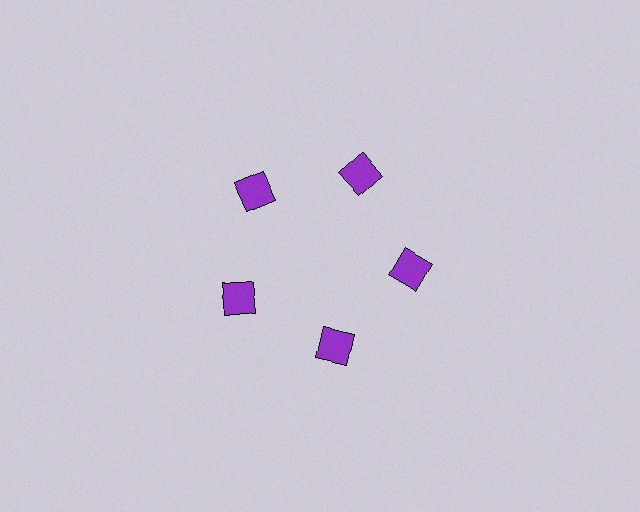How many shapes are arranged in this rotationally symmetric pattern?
There are 5 shapes, arranged in 5 groups of 1.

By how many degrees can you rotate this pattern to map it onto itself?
The pattern maps onto itself every 72 degrees of rotation.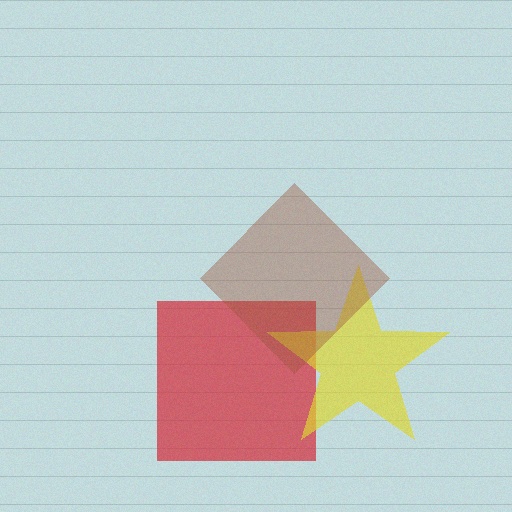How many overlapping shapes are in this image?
There are 3 overlapping shapes in the image.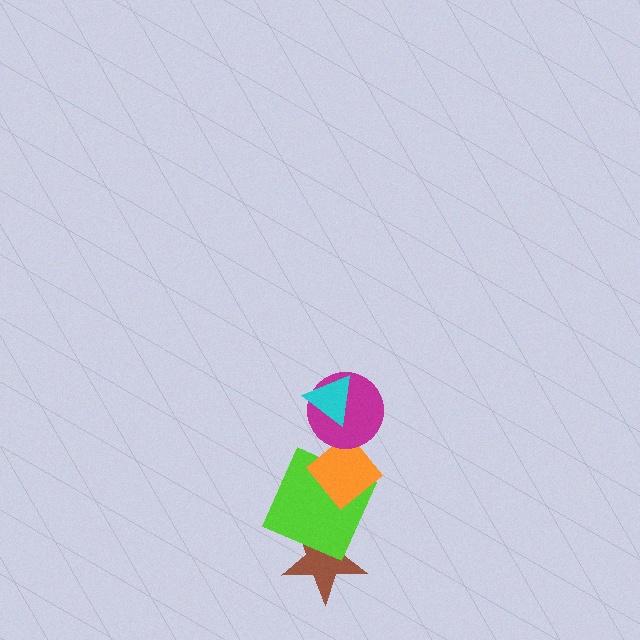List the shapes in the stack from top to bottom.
From top to bottom: the cyan triangle, the magenta circle, the orange diamond, the lime square, the brown star.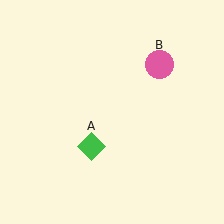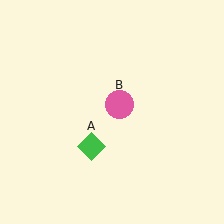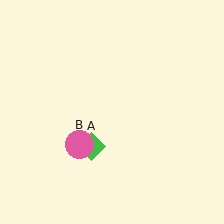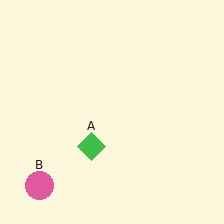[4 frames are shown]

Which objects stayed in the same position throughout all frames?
Green diamond (object A) remained stationary.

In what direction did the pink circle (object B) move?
The pink circle (object B) moved down and to the left.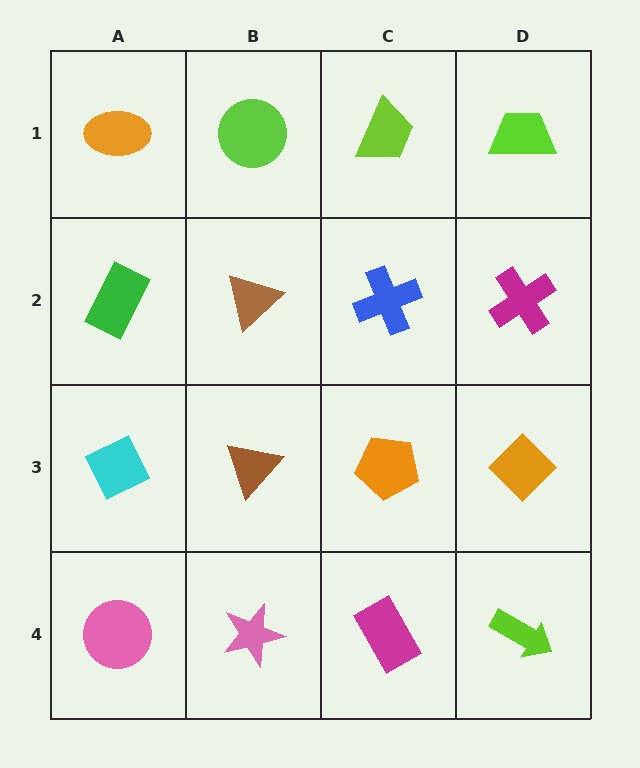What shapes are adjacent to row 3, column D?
A magenta cross (row 2, column D), a lime arrow (row 4, column D), an orange pentagon (row 3, column C).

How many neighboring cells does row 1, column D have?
2.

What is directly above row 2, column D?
A lime trapezoid.